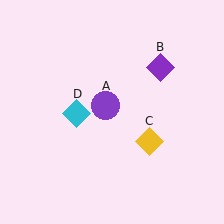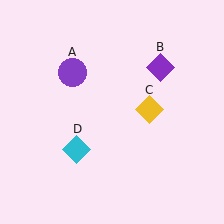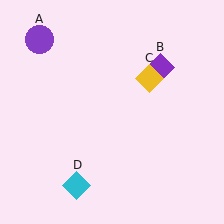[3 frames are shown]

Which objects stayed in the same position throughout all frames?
Purple diamond (object B) remained stationary.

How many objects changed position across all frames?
3 objects changed position: purple circle (object A), yellow diamond (object C), cyan diamond (object D).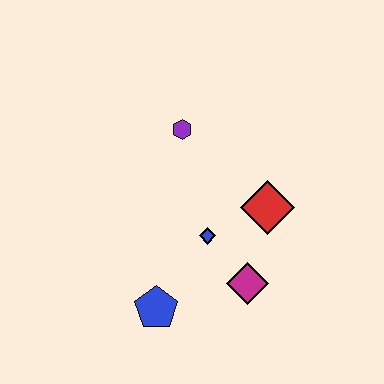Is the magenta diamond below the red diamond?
Yes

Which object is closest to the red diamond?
The blue diamond is closest to the red diamond.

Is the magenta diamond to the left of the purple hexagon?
No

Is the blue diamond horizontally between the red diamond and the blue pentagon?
Yes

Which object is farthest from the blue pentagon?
The purple hexagon is farthest from the blue pentagon.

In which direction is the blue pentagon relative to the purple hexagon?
The blue pentagon is below the purple hexagon.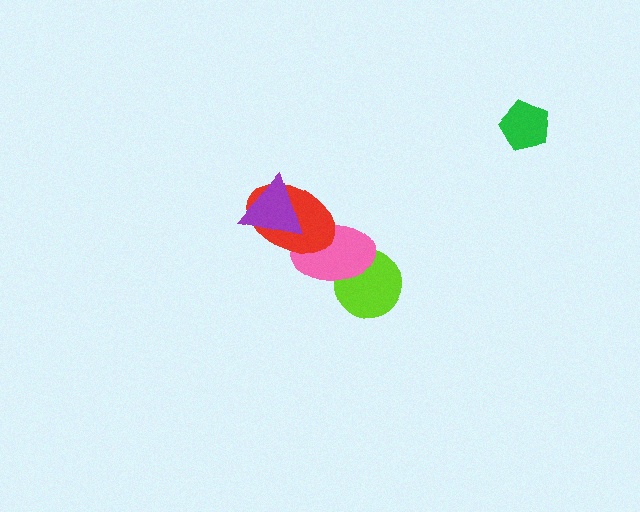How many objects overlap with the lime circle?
1 object overlaps with the lime circle.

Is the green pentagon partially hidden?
No, no other shape covers it.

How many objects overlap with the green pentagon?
0 objects overlap with the green pentagon.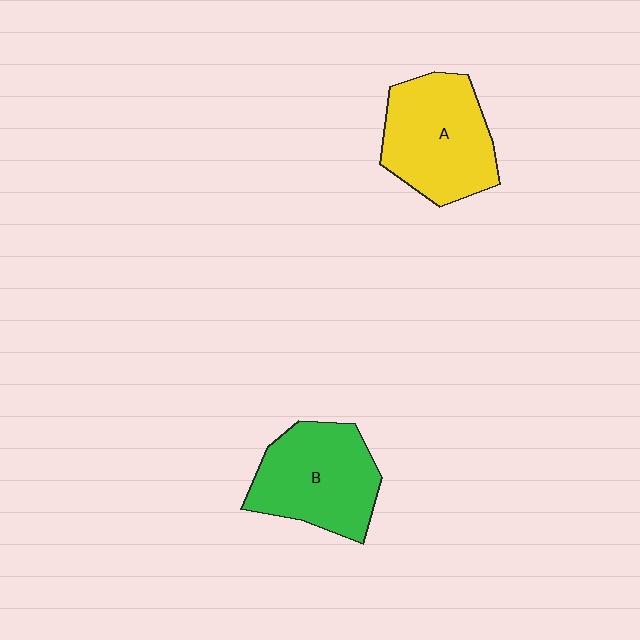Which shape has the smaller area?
Shape B (green).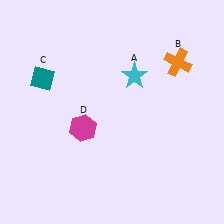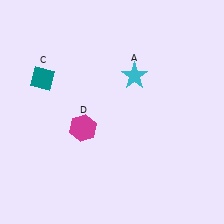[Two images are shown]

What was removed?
The orange cross (B) was removed in Image 2.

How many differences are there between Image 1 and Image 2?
There is 1 difference between the two images.